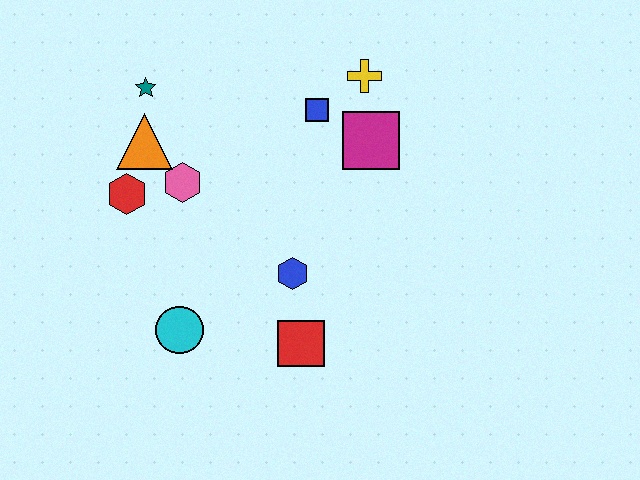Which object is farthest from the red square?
The teal star is farthest from the red square.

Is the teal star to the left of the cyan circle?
Yes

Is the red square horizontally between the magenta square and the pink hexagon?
Yes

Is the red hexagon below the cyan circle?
No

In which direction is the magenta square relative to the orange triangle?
The magenta square is to the right of the orange triangle.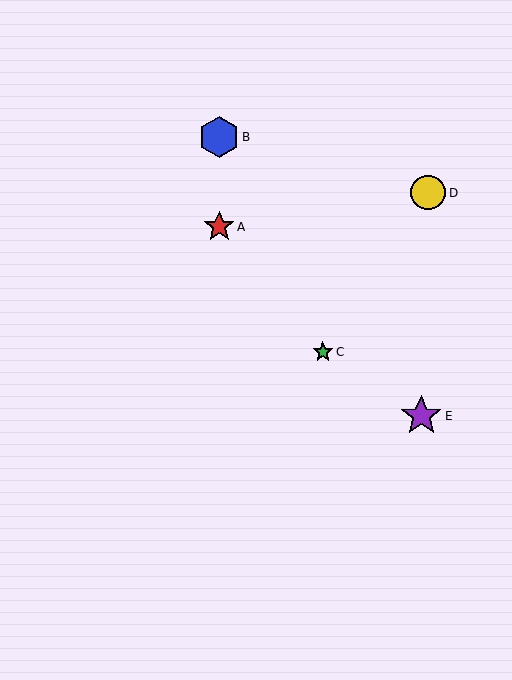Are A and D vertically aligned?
No, A is at x≈219 and D is at x≈428.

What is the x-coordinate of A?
Object A is at x≈219.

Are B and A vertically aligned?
Yes, both are at x≈219.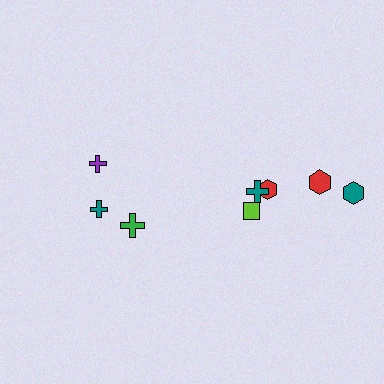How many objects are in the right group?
There are 5 objects.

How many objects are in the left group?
There are 3 objects.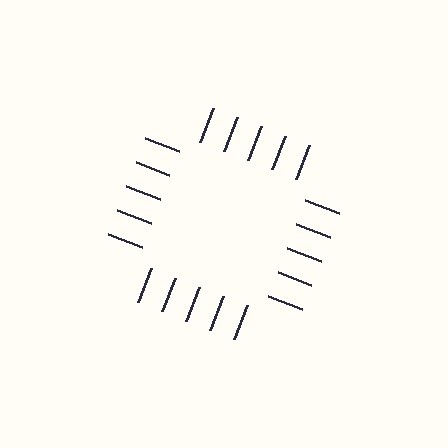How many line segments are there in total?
20 — 5 along each of the 4 edges.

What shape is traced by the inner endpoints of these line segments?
An illusory square — the line segments terminate on its edges but no continuous stroke is drawn.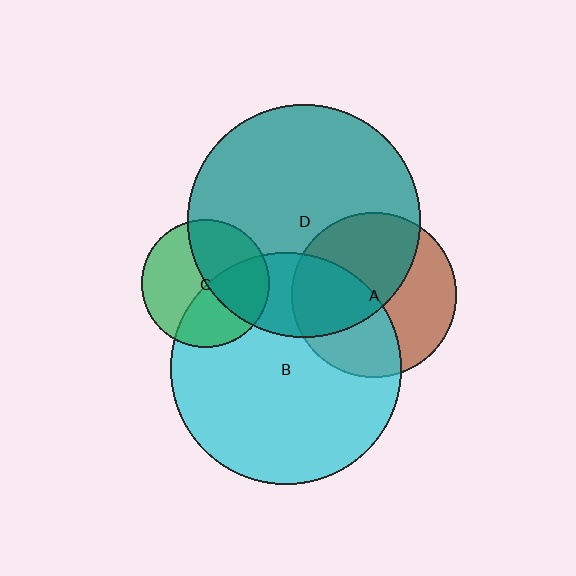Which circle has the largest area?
Circle D (teal).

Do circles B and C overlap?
Yes.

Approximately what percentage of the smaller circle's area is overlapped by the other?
Approximately 45%.